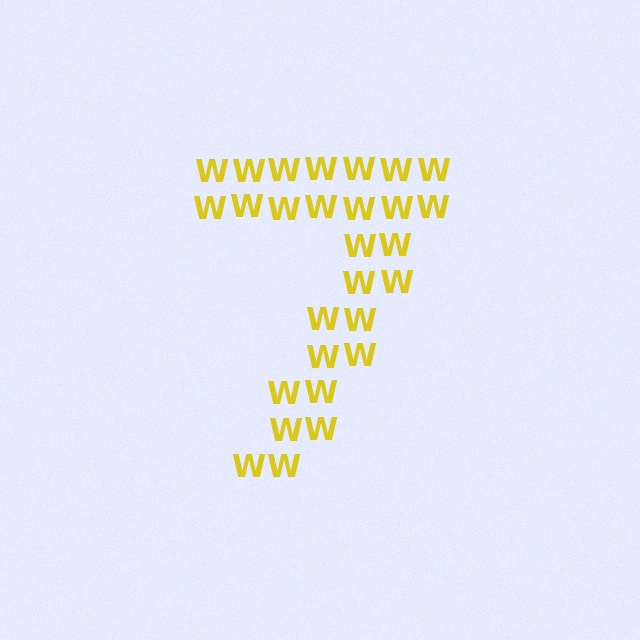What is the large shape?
The large shape is the digit 7.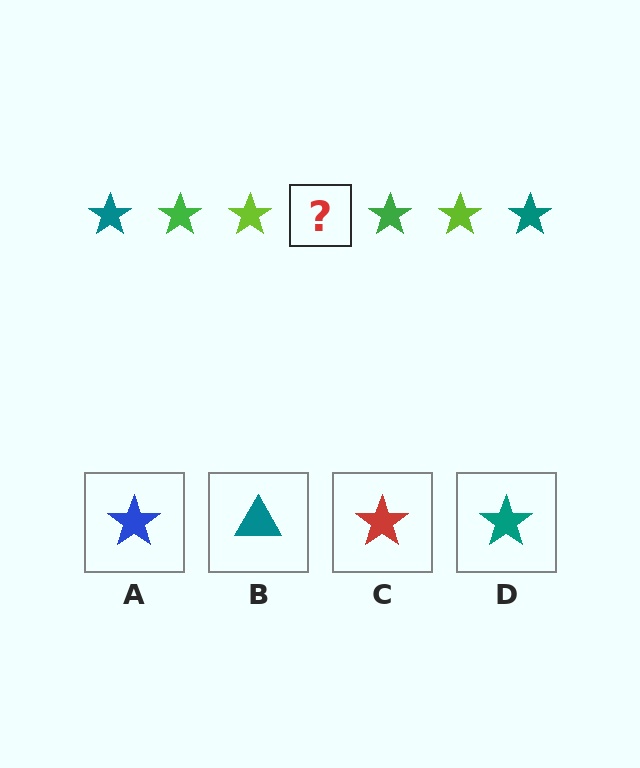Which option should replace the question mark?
Option D.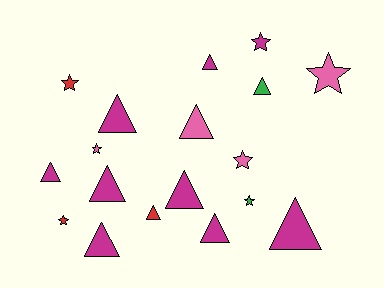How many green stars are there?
There is 1 green star.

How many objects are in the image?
There are 18 objects.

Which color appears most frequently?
Magenta, with 9 objects.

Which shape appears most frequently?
Triangle, with 11 objects.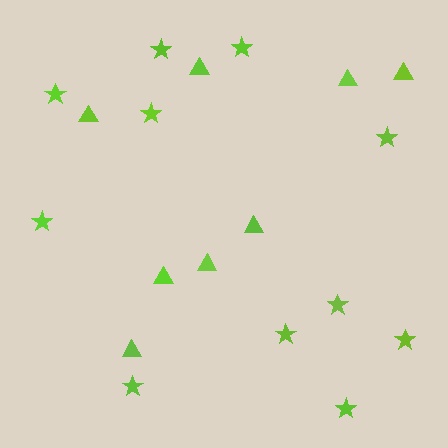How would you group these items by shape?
There are 2 groups: one group of triangles (8) and one group of stars (11).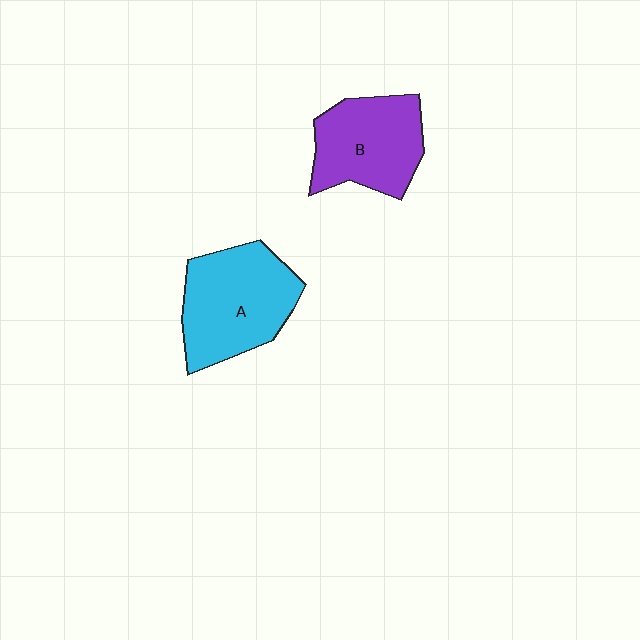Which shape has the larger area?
Shape A (cyan).